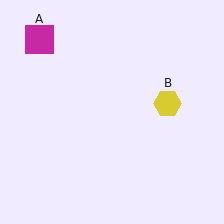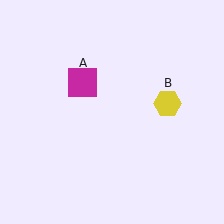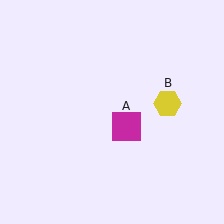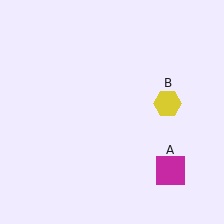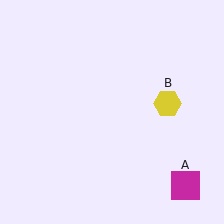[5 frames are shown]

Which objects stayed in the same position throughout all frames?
Yellow hexagon (object B) remained stationary.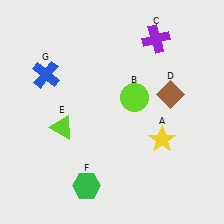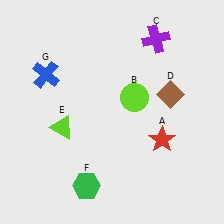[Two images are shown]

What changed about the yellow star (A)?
In Image 1, A is yellow. In Image 2, it changed to red.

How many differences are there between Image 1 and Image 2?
There is 1 difference between the two images.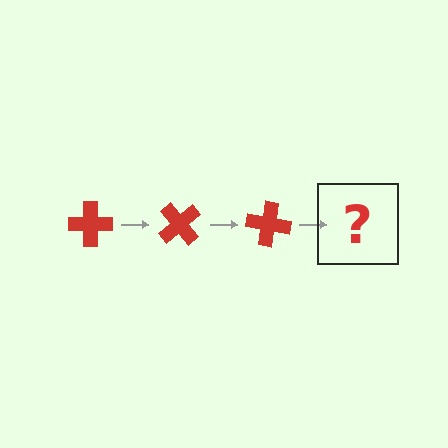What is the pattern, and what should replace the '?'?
The pattern is that the cross rotates 50 degrees each step. The '?' should be a red cross rotated 150 degrees.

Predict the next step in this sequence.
The next step is a red cross rotated 150 degrees.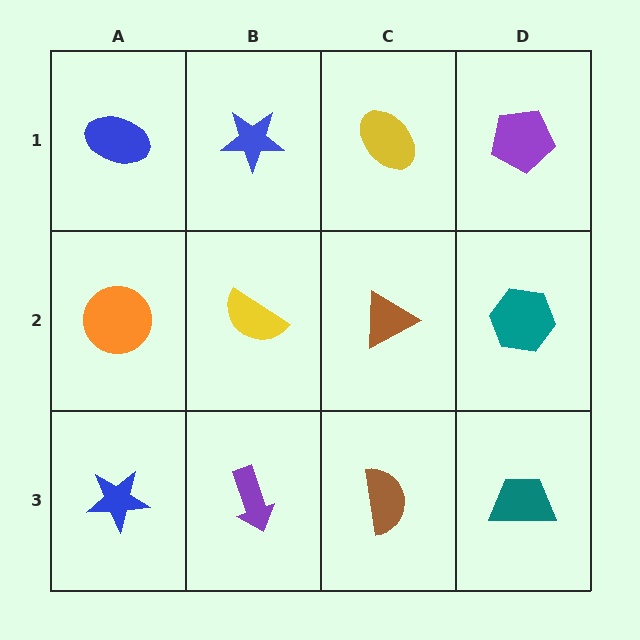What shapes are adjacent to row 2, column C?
A yellow ellipse (row 1, column C), a brown semicircle (row 3, column C), a yellow semicircle (row 2, column B), a teal hexagon (row 2, column D).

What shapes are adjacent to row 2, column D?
A purple pentagon (row 1, column D), a teal trapezoid (row 3, column D), a brown triangle (row 2, column C).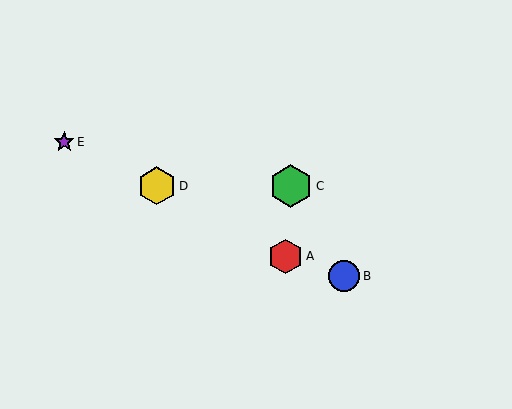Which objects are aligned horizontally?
Objects C, D are aligned horizontally.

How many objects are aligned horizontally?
2 objects (C, D) are aligned horizontally.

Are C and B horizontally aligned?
No, C is at y≈186 and B is at y≈276.